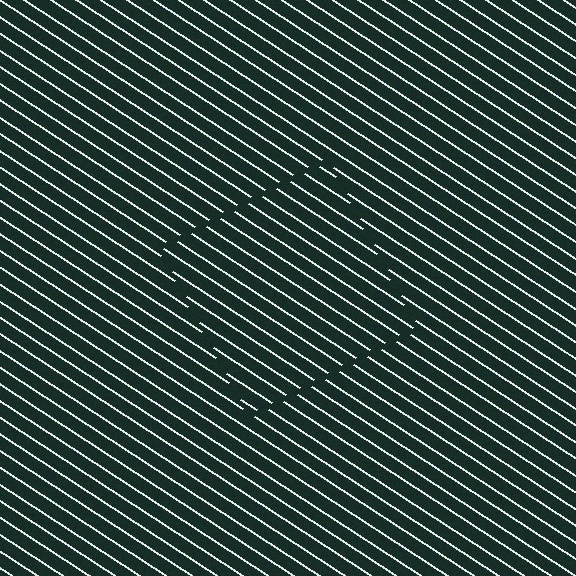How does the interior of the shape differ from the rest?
The interior of the shape contains the same grating, shifted by half a period — the contour is defined by the phase discontinuity where line-ends from the inner and outer gratings abut.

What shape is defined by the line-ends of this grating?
An illusory square. The interior of the shape contains the same grating, shifted by half a period — the contour is defined by the phase discontinuity where line-ends from the inner and outer gratings abut.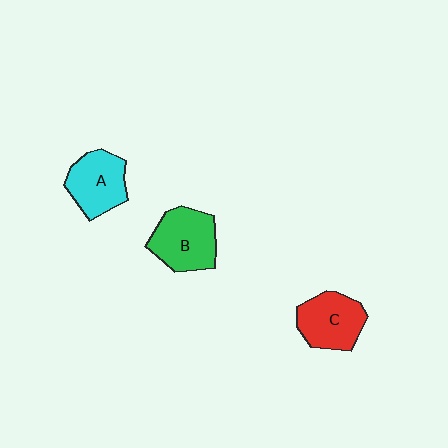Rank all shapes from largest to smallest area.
From largest to smallest: B (green), C (red), A (cyan).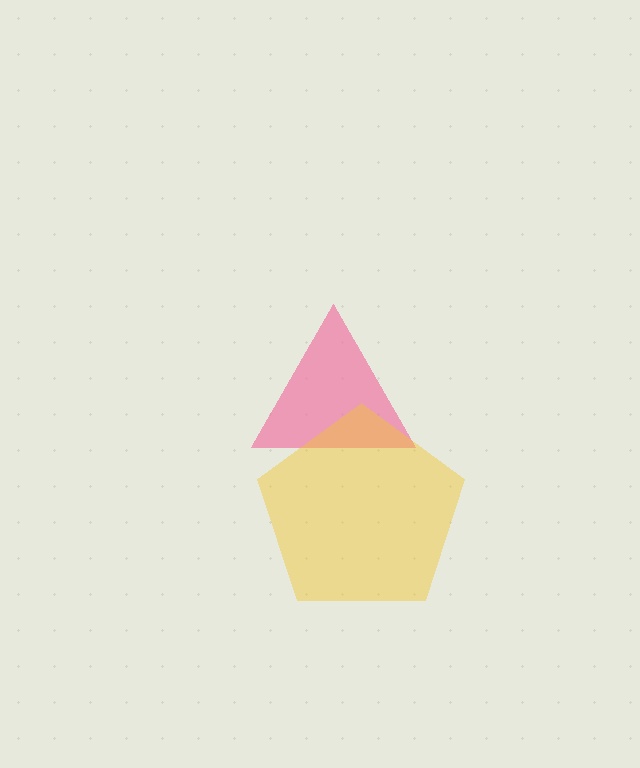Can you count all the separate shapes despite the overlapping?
Yes, there are 2 separate shapes.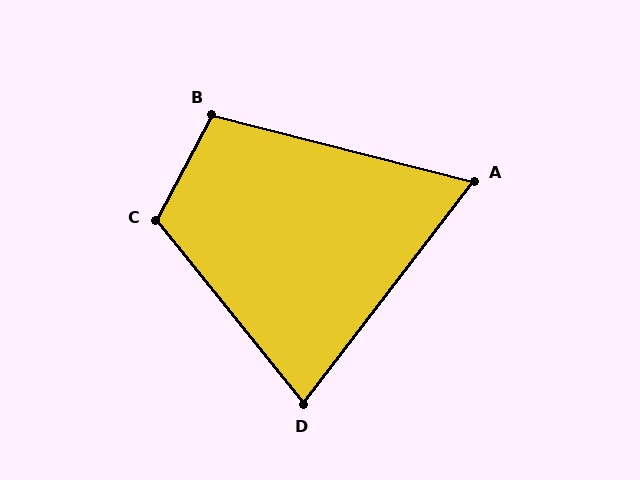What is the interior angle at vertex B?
Approximately 104 degrees (obtuse).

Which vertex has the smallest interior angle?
A, at approximately 67 degrees.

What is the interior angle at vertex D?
Approximately 76 degrees (acute).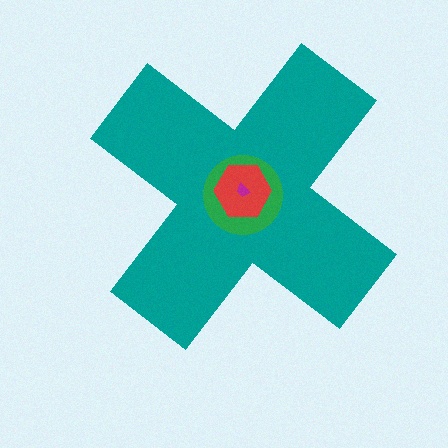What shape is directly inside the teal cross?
The green circle.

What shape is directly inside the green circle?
The red hexagon.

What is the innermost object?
The magenta trapezoid.